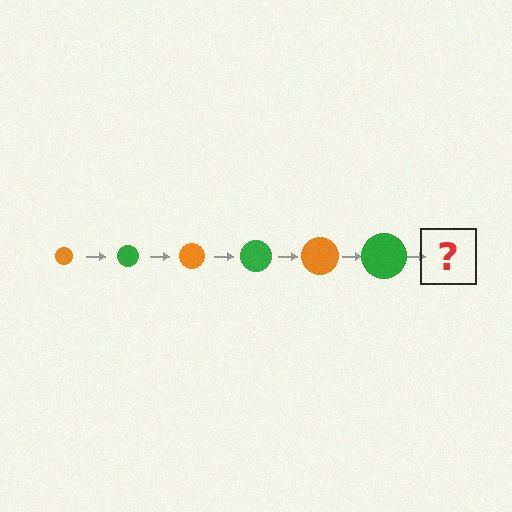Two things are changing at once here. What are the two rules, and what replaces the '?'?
The two rules are that the circle grows larger each step and the color cycles through orange and green. The '?' should be an orange circle, larger than the previous one.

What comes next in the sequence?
The next element should be an orange circle, larger than the previous one.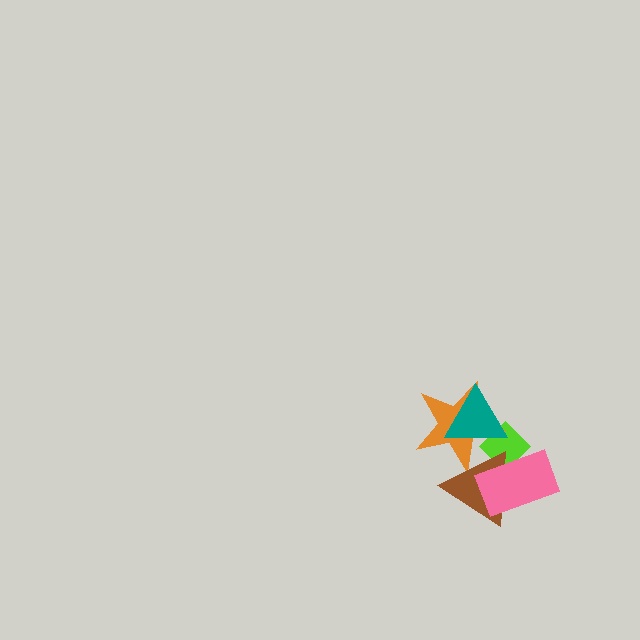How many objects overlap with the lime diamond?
4 objects overlap with the lime diamond.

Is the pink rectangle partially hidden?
No, no other shape covers it.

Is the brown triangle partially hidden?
Yes, it is partially covered by another shape.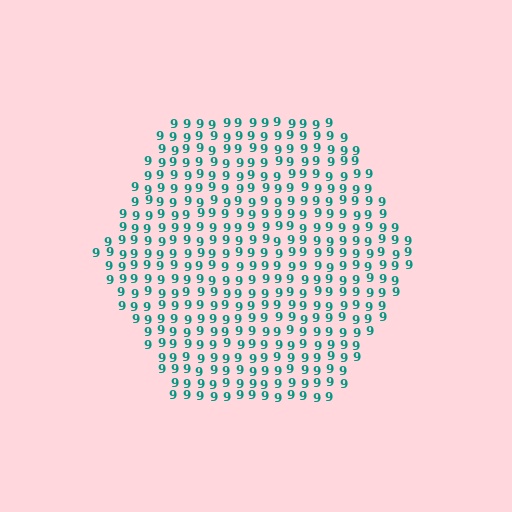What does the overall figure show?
The overall figure shows a hexagon.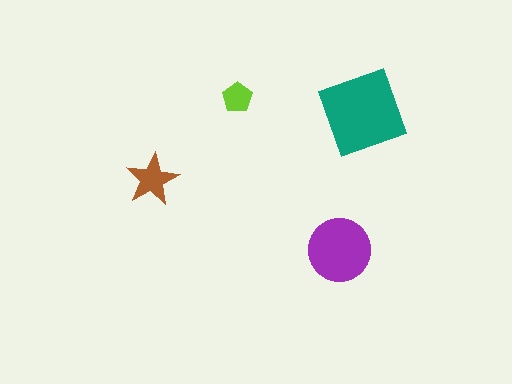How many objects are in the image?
There are 4 objects in the image.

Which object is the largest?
The teal diamond.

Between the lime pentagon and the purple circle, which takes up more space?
The purple circle.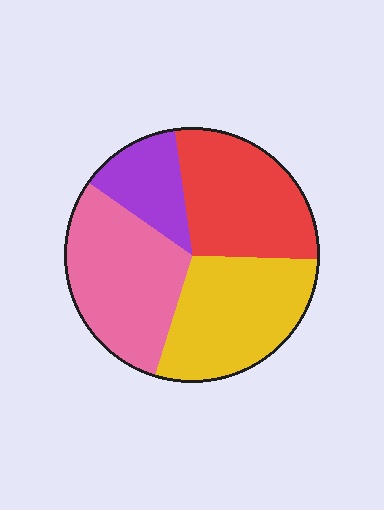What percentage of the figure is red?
Red covers about 30% of the figure.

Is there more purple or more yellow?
Yellow.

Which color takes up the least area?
Purple, at roughly 15%.